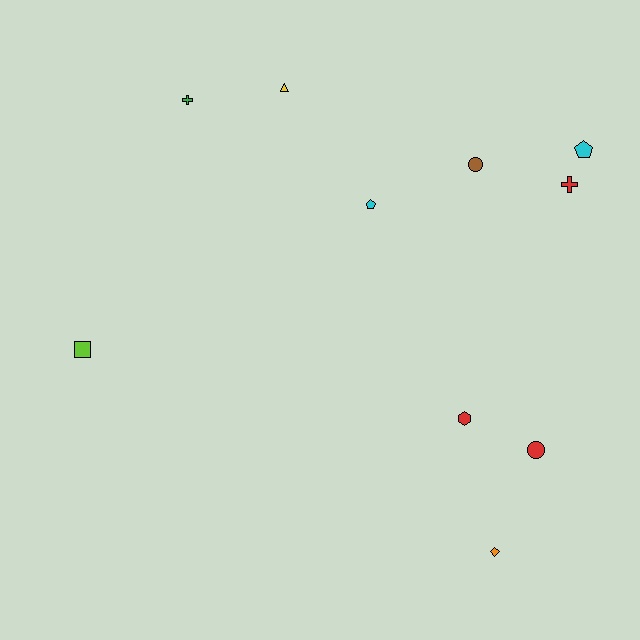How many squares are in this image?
There is 1 square.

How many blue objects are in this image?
There are no blue objects.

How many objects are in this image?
There are 10 objects.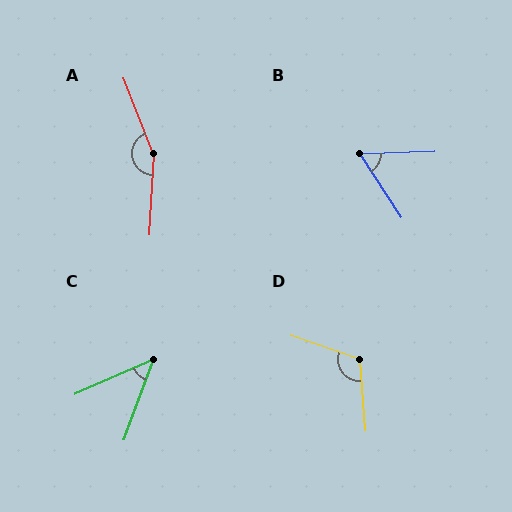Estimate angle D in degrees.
Approximately 113 degrees.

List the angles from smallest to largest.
C (46°), B (59°), D (113°), A (156°).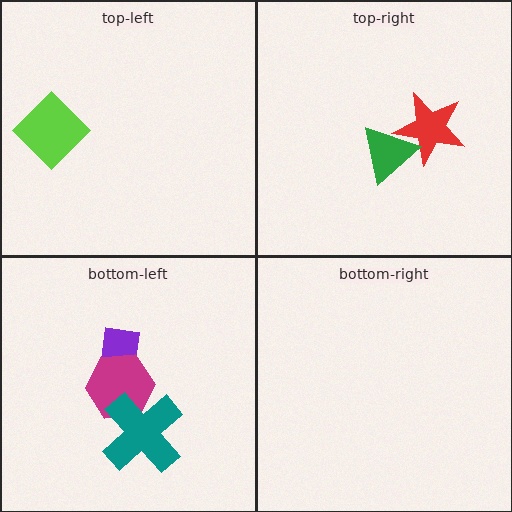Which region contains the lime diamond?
The top-left region.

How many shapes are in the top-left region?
1.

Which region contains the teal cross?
The bottom-left region.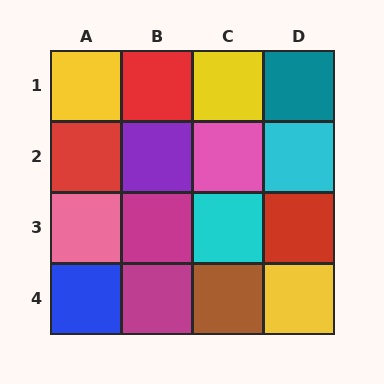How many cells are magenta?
2 cells are magenta.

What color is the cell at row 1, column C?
Yellow.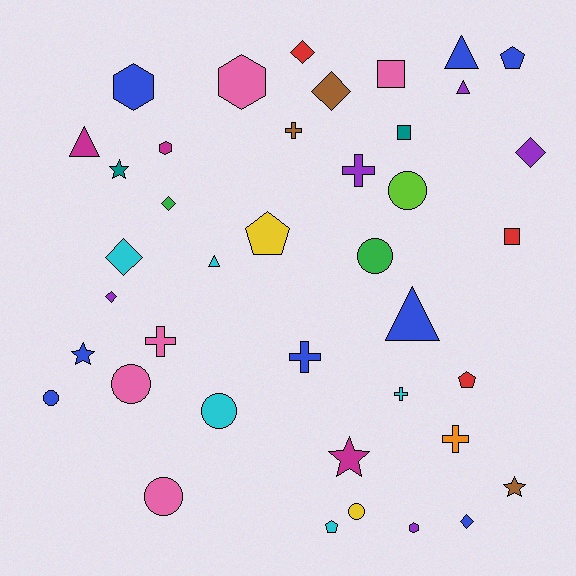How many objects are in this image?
There are 40 objects.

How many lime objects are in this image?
There is 1 lime object.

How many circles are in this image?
There are 7 circles.